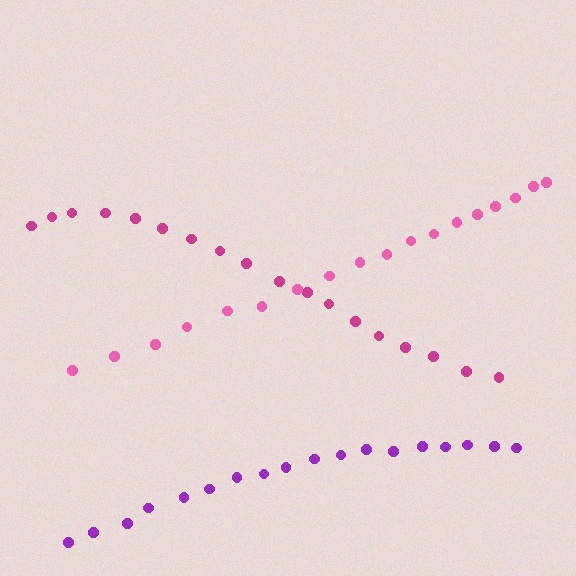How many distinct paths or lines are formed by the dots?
There are 3 distinct paths.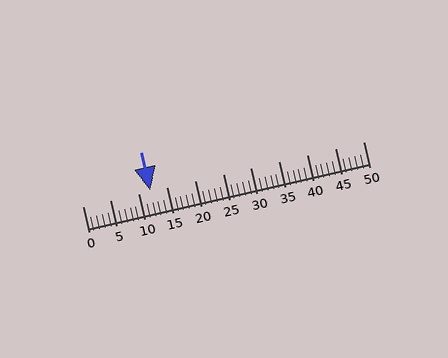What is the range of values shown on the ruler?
The ruler shows values from 0 to 50.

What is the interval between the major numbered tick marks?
The major tick marks are spaced 5 units apart.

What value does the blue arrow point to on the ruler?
The blue arrow points to approximately 12.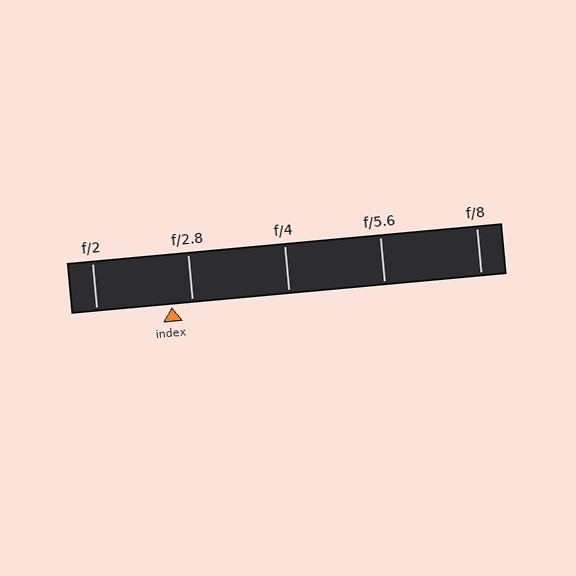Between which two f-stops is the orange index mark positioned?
The index mark is between f/2 and f/2.8.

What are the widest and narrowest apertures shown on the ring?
The widest aperture shown is f/2 and the narrowest is f/8.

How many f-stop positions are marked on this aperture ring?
There are 5 f-stop positions marked.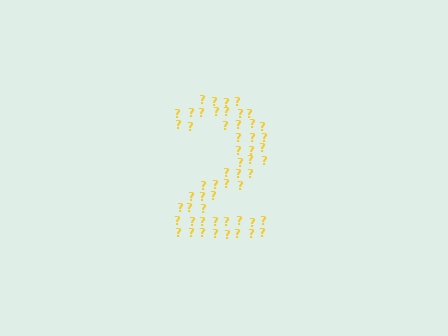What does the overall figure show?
The overall figure shows the digit 2.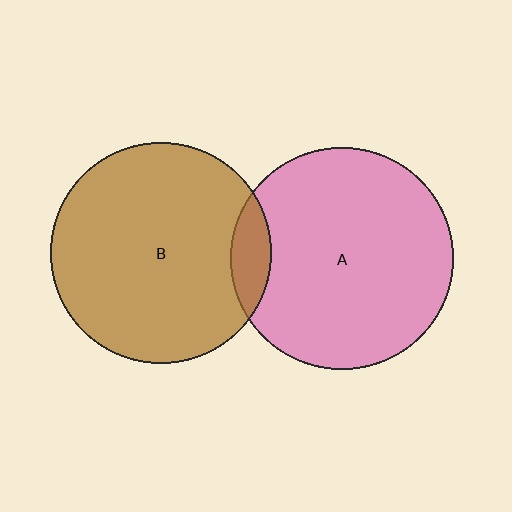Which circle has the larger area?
Circle A (pink).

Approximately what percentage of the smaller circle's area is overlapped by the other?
Approximately 10%.